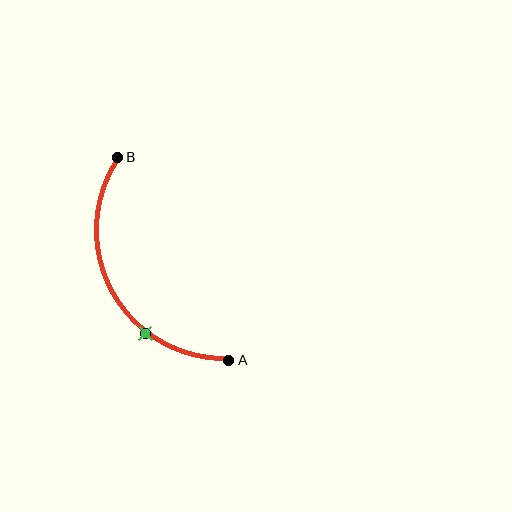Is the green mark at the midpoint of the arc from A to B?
No. The green mark lies on the arc but is closer to endpoint A. The arc midpoint would be at the point on the curve equidistant along the arc from both A and B.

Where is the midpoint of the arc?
The arc midpoint is the point on the curve farthest from the straight line joining A and B. It sits to the left of that line.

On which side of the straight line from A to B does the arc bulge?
The arc bulges to the left of the straight line connecting A and B.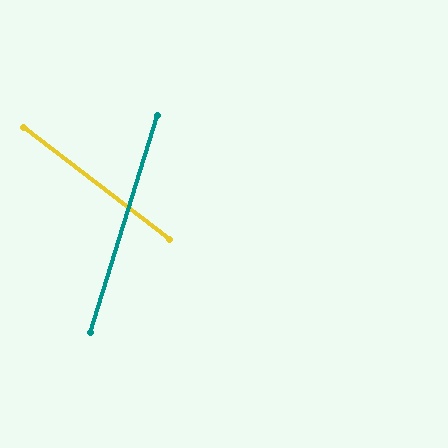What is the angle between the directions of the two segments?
Approximately 70 degrees.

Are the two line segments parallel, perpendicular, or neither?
Neither parallel nor perpendicular — they differ by about 70°.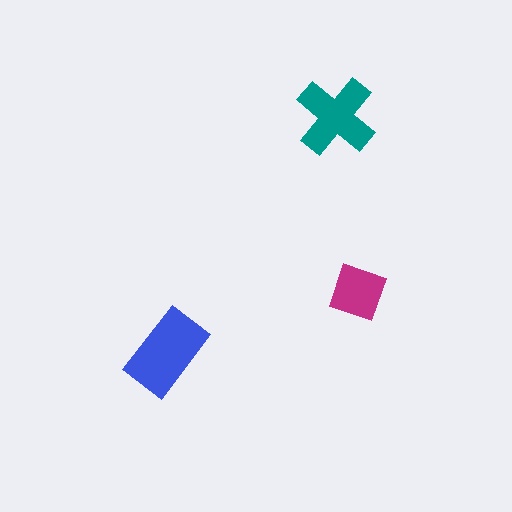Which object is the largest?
The blue rectangle.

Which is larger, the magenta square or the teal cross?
The teal cross.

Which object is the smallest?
The magenta square.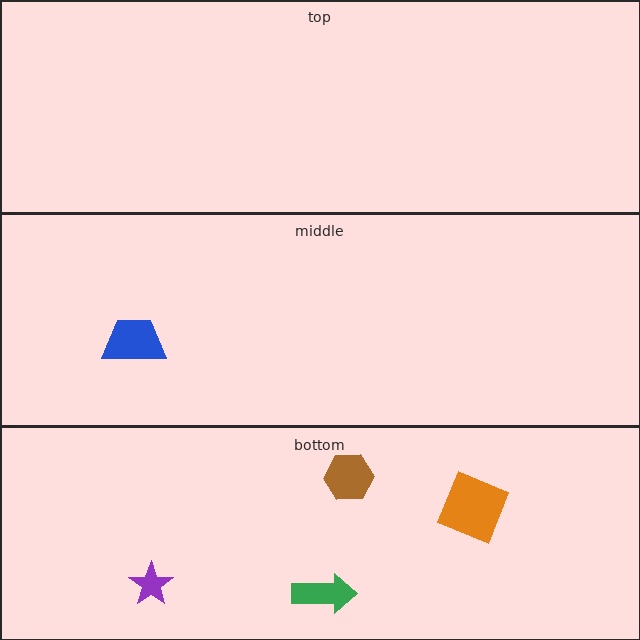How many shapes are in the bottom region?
4.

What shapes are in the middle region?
The blue trapezoid.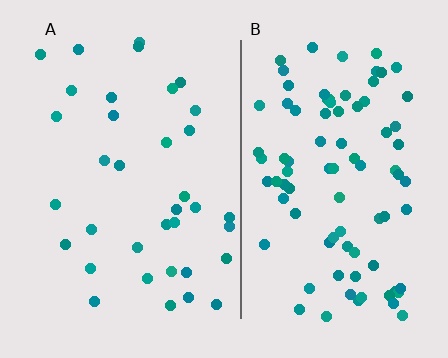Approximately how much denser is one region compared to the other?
Approximately 2.4× — region B over region A.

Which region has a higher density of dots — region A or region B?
B (the right).